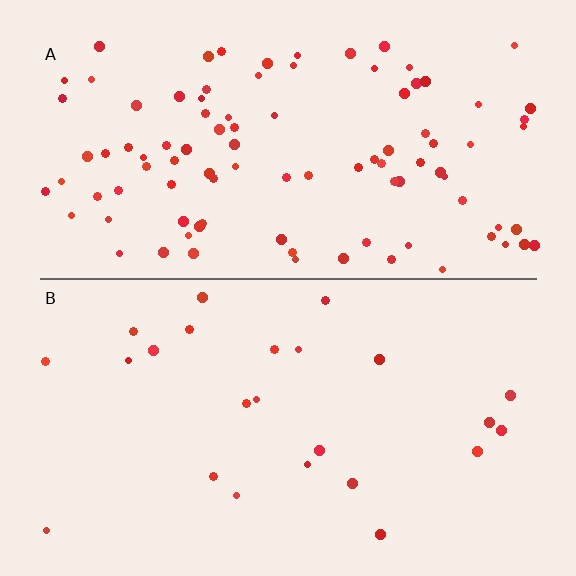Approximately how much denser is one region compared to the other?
Approximately 4.0× — region A over region B.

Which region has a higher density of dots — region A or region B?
A (the top).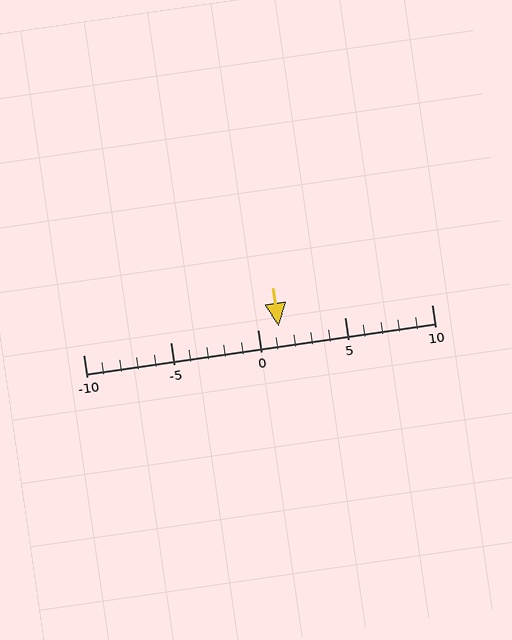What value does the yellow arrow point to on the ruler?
The yellow arrow points to approximately 1.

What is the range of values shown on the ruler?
The ruler shows values from -10 to 10.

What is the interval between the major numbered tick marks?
The major tick marks are spaced 5 units apart.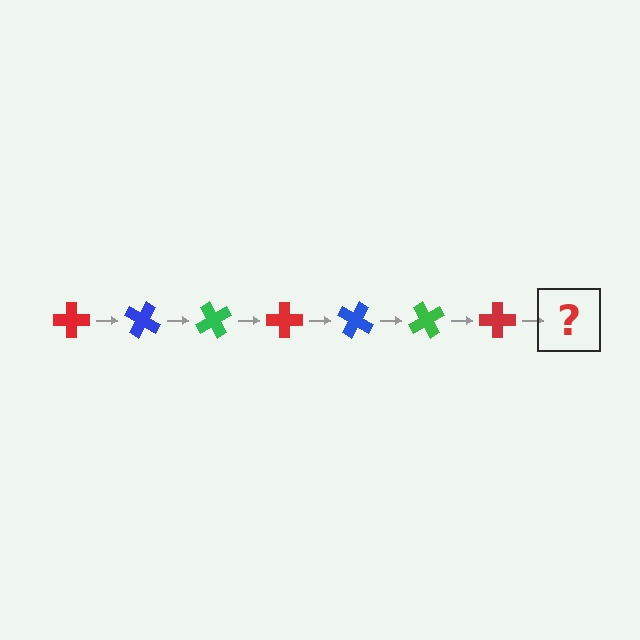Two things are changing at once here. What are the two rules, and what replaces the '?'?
The two rules are that it rotates 30 degrees each step and the color cycles through red, blue, and green. The '?' should be a blue cross, rotated 210 degrees from the start.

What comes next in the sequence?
The next element should be a blue cross, rotated 210 degrees from the start.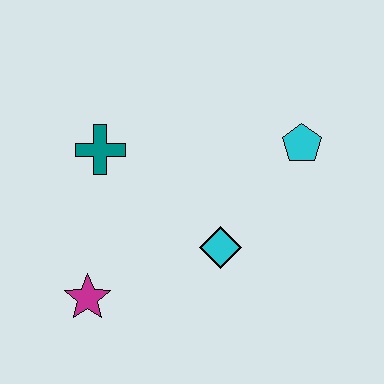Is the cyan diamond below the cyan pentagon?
Yes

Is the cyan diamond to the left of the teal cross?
No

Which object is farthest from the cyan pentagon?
The magenta star is farthest from the cyan pentagon.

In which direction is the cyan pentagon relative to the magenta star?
The cyan pentagon is to the right of the magenta star.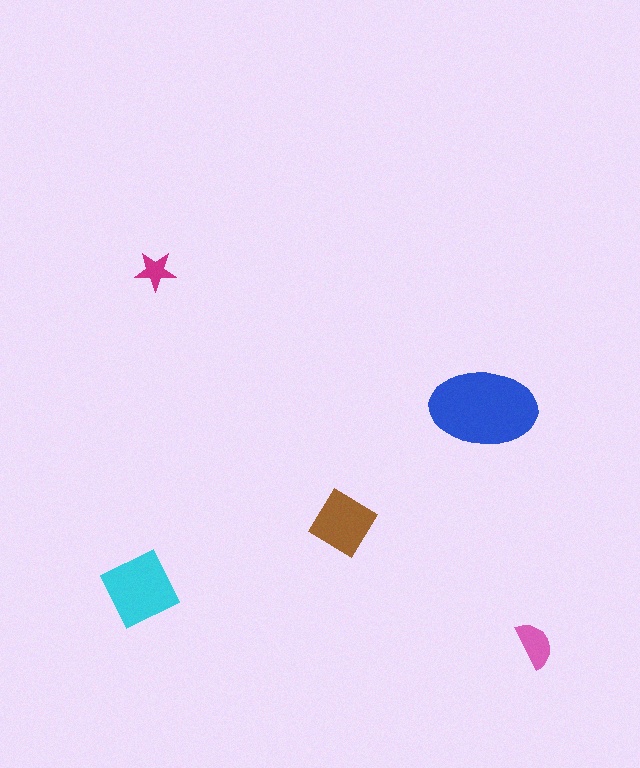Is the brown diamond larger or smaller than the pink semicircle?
Larger.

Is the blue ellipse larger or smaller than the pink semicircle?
Larger.